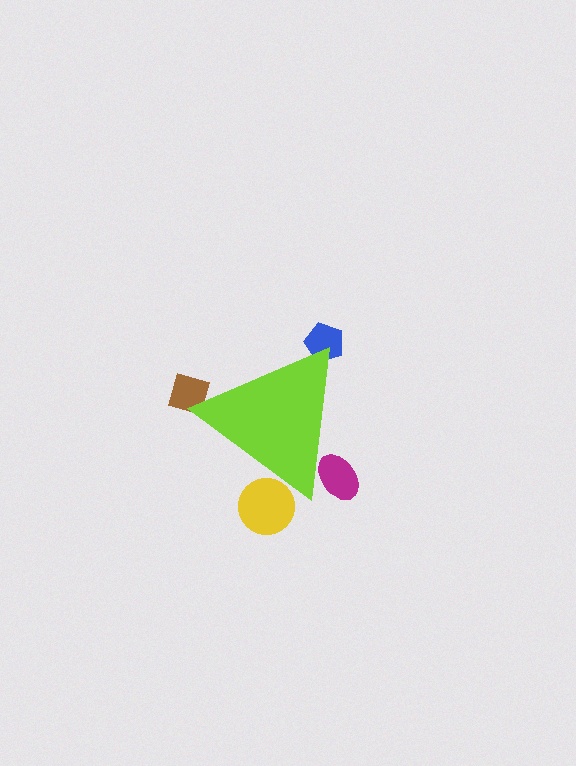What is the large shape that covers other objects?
A lime triangle.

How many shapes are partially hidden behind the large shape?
4 shapes are partially hidden.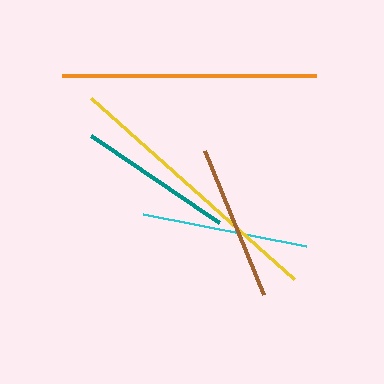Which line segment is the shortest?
The teal line is the shortest at approximately 155 pixels.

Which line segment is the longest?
The yellow line is the longest at approximately 273 pixels.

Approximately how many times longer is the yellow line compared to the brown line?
The yellow line is approximately 1.8 times the length of the brown line.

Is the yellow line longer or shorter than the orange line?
The yellow line is longer than the orange line.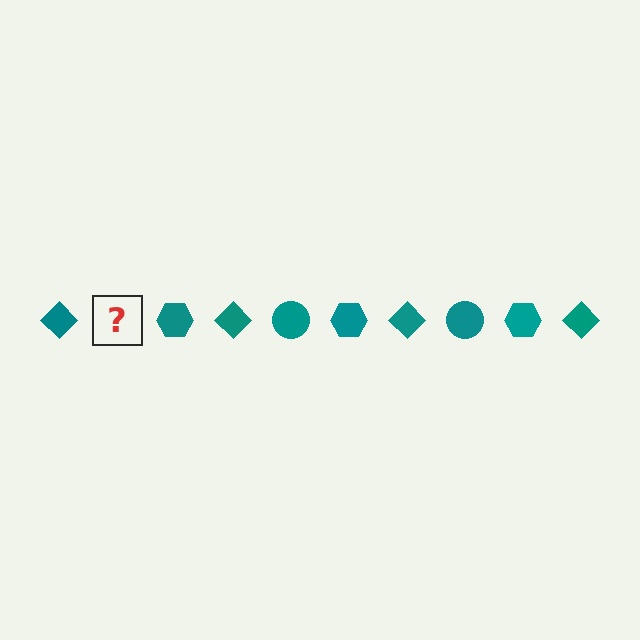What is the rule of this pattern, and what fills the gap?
The rule is that the pattern cycles through diamond, circle, hexagon shapes in teal. The gap should be filled with a teal circle.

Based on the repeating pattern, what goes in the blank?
The blank should be a teal circle.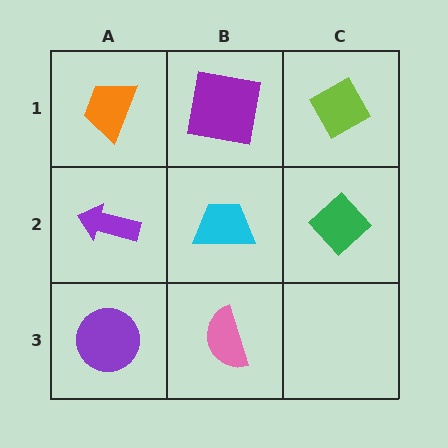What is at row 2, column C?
A green diamond.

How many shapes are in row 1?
3 shapes.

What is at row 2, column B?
A cyan trapezoid.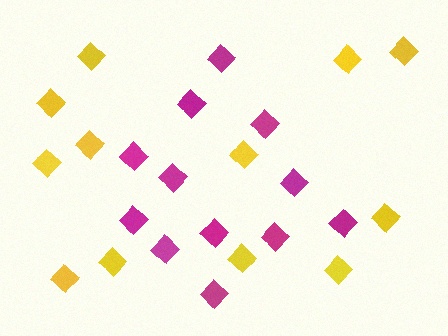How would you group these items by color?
There are 2 groups: one group of magenta diamonds (12) and one group of yellow diamonds (12).